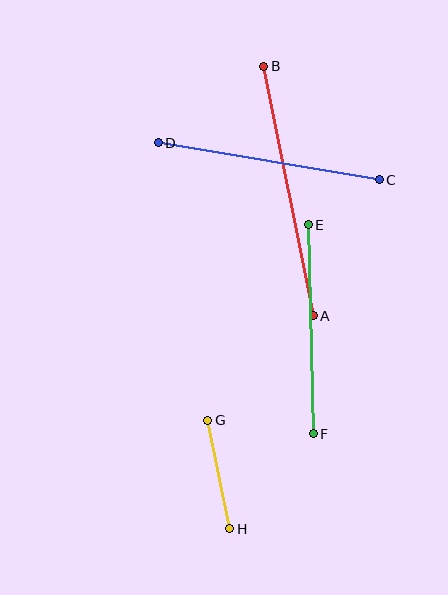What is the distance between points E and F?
The distance is approximately 209 pixels.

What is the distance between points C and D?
The distance is approximately 224 pixels.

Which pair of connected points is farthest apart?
Points A and B are farthest apart.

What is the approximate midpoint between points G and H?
The midpoint is at approximately (219, 474) pixels.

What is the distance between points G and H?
The distance is approximately 110 pixels.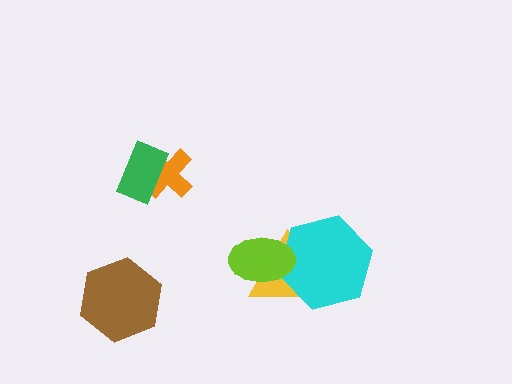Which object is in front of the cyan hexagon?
The lime ellipse is in front of the cyan hexagon.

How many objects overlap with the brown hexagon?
0 objects overlap with the brown hexagon.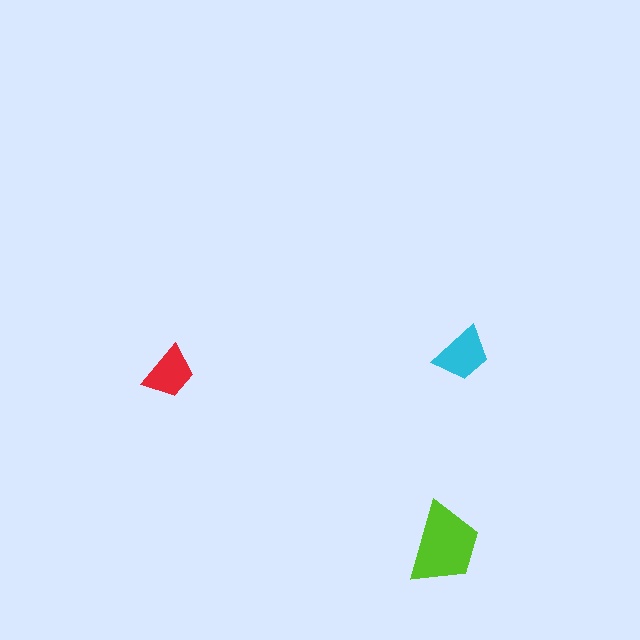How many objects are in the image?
There are 3 objects in the image.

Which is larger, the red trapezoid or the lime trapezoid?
The lime one.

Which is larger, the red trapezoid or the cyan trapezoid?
The cyan one.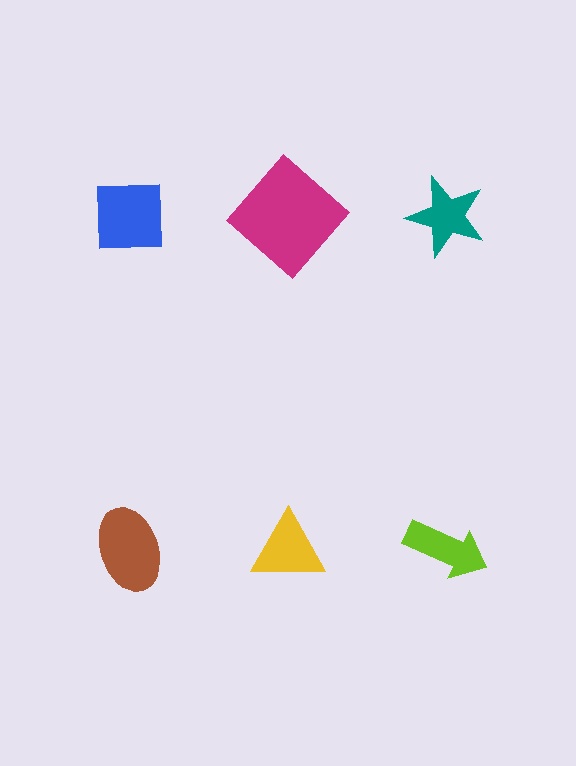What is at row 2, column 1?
A brown ellipse.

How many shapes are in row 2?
3 shapes.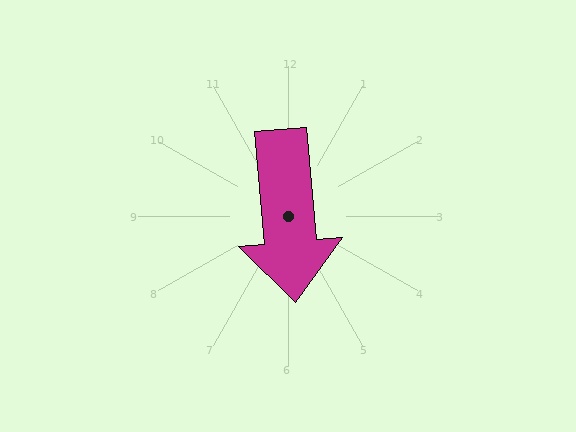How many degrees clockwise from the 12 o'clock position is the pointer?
Approximately 175 degrees.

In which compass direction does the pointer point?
South.